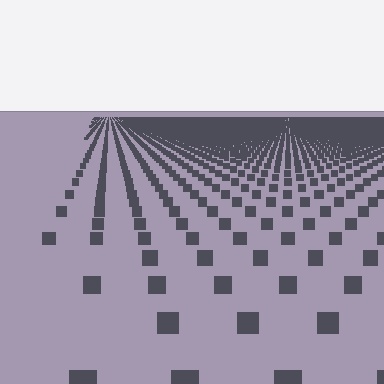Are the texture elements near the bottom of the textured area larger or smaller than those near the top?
Larger. Near the bottom, elements are closer to the viewer and appear at a bigger on-screen size.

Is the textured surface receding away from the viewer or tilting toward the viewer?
The surface is receding away from the viewer. Texture elements get smaller and denser toward the top.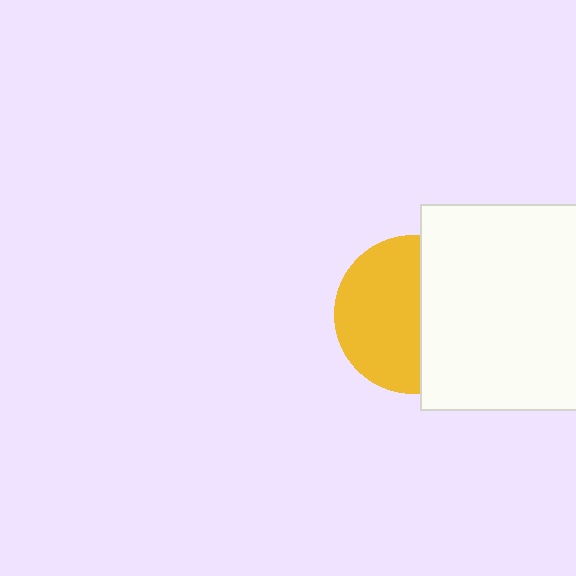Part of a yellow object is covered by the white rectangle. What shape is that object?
It is a circle.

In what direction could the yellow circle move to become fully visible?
The yellow circle could move left. That would shift it out from behind the white rectangle entirely.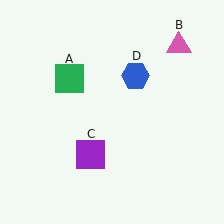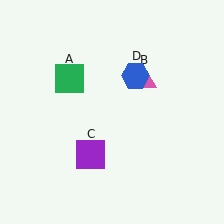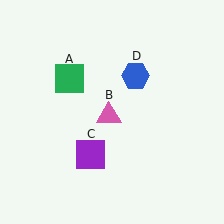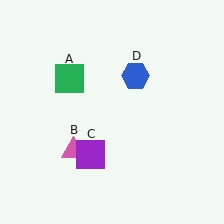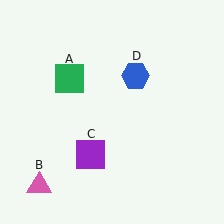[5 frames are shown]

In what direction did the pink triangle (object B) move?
The pink triangle (object B) moved down and to the left.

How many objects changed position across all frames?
1 object changed position: pink triangle (object B).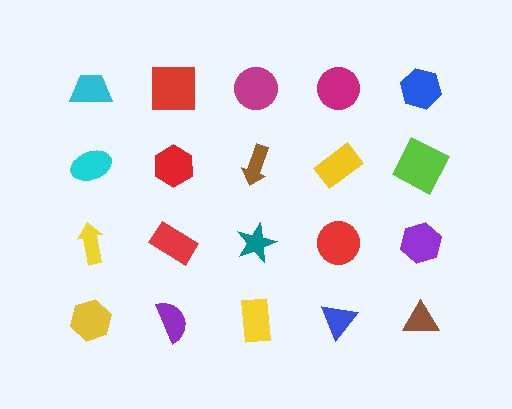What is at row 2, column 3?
A brown arrow.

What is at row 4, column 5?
A brown triangle.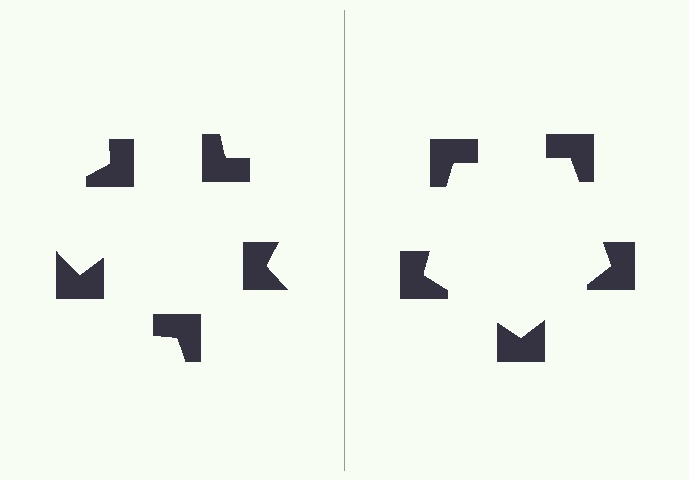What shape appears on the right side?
An illusory pentagon.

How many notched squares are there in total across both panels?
10 — 5 on each side.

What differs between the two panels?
The notched squares are positioned identically on both sides; only the wedge orientations differ. On the right they align to a pentagon; on the left they are misaligned.